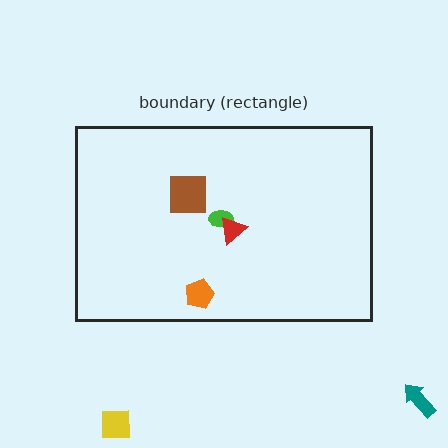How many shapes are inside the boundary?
4 inside, 2 outside.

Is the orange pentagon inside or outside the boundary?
Inside.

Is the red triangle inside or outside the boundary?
Inside.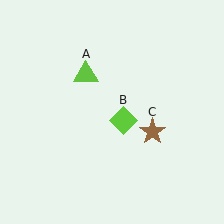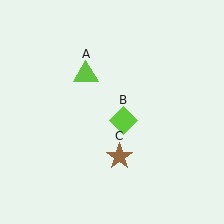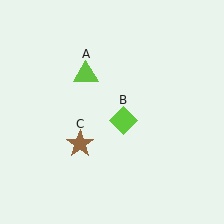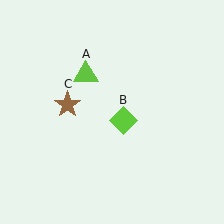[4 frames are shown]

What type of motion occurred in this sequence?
The brown star (object C) rotated clockwise around the center of the scene.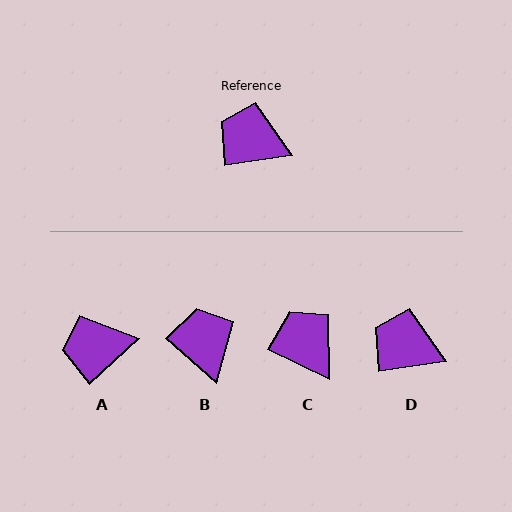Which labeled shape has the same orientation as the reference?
D.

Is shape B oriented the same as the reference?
No, it is off by about 50 degrees.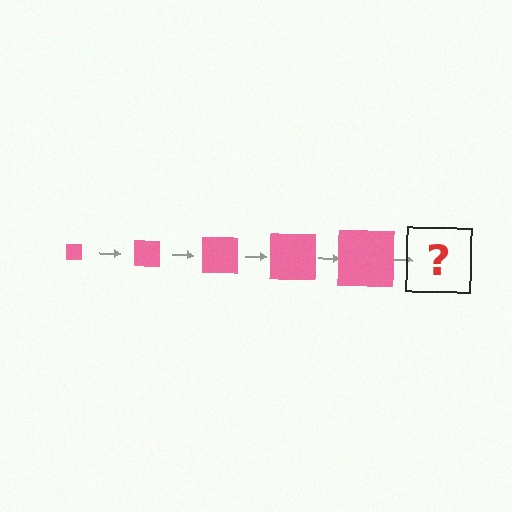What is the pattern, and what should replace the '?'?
The pattern is that the square gets progressively larger each step. The '?' should be a pink square, larger than the previous one.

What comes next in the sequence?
The next element should be a pink square, larger than the previous one.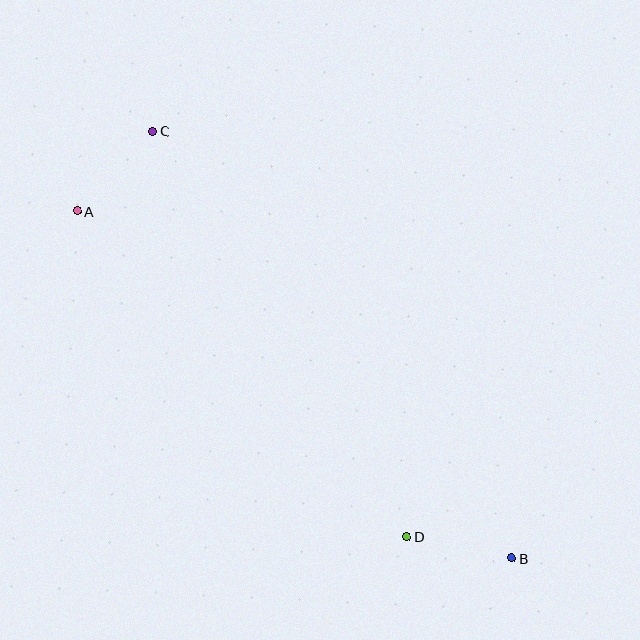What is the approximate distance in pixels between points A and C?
The distance between A and C is approximately 110 pixels.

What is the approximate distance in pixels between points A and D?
The distance between A and D is approximately 463 pixels.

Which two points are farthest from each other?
Points B and C are farthest from each other.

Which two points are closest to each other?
Points B and D are closest to each other.